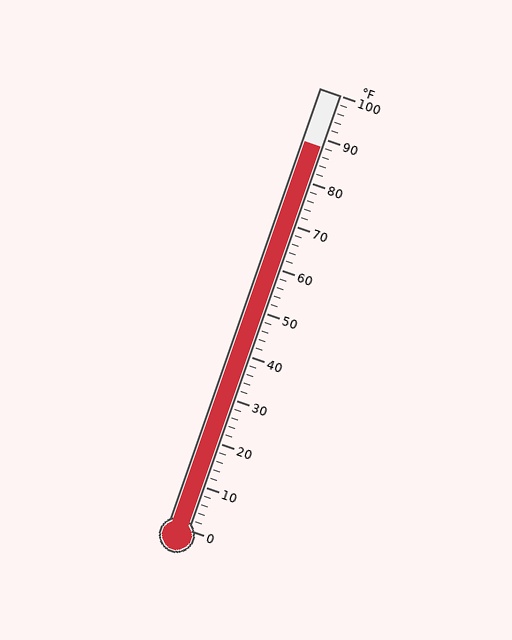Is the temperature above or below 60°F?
The temperature is above 60°F.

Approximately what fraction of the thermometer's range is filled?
The thermometer is filled to approximately 90% of its range.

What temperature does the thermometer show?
The thermometer shows approximately 88°F.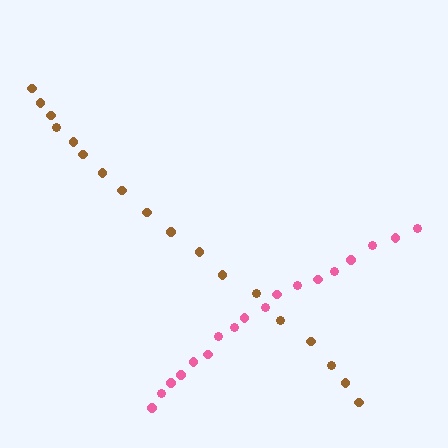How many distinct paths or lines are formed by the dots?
There are 2 distinct paths.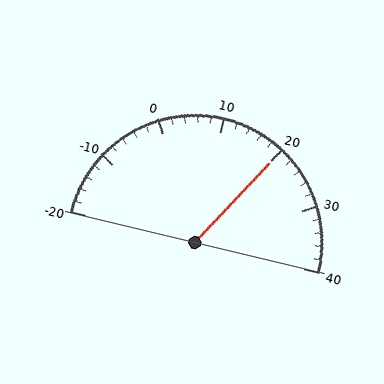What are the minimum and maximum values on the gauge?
The gauge ranges from -20 to 40.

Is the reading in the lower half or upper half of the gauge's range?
The reading is in the upper half of the range (-20 to 40).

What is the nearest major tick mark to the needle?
The nearest major tick mark is 20.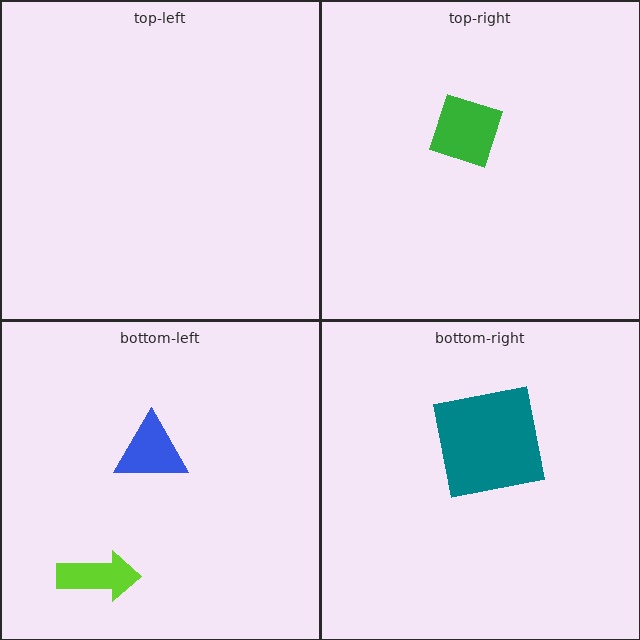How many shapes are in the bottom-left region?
2.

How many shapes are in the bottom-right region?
1.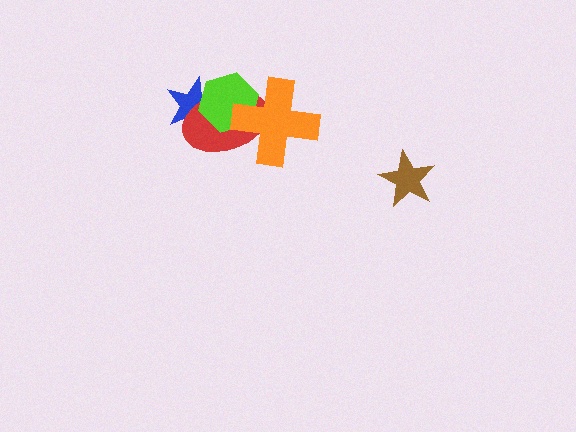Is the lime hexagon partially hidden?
Yes, it is partially covered by another shape.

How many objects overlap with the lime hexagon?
3 objects overlap with the lime hexagon.